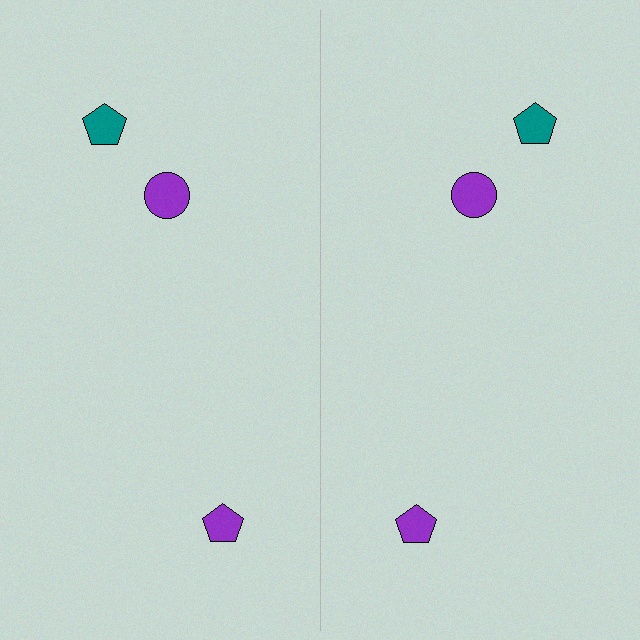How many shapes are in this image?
There are 6 shapes in this image.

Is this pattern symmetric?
Yes, this pattern has bilateral (reflection) symmetry.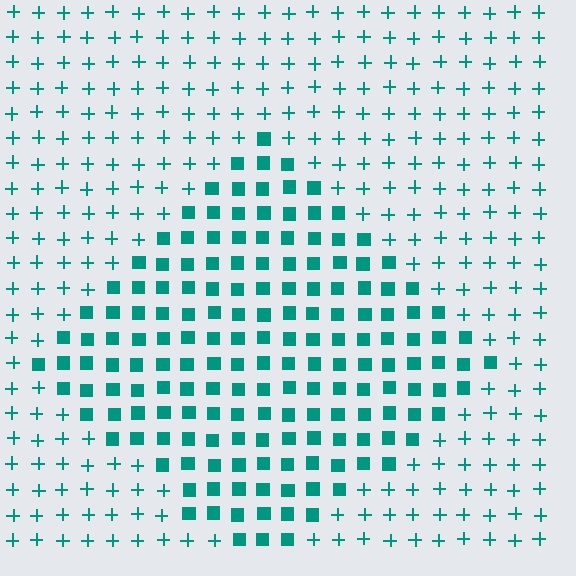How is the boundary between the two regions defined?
The boundary is defined by a change in element shape: squares inside vs. plus signs outside. All elements share the same color and spacing.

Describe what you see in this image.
The image is filled with small teal elements arranged in a uniform grid. A diamond-shaped region contains squares, while the surrounding area contains plus signs. The boundary is defined purely by the change in element shape.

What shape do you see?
I see a diamond.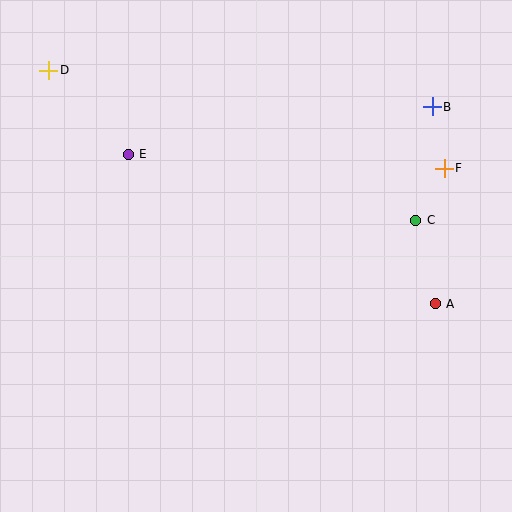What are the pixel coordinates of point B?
Point B is at (432, 107).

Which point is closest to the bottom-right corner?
Point A is closest to the bottom-right corner.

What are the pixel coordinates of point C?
Point C is at (416, 220).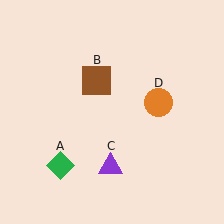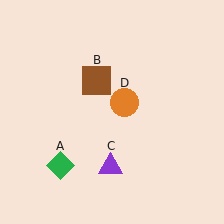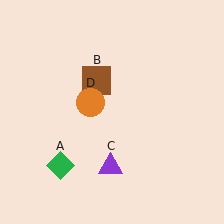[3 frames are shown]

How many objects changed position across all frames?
1 object changed position: orange circle (object D).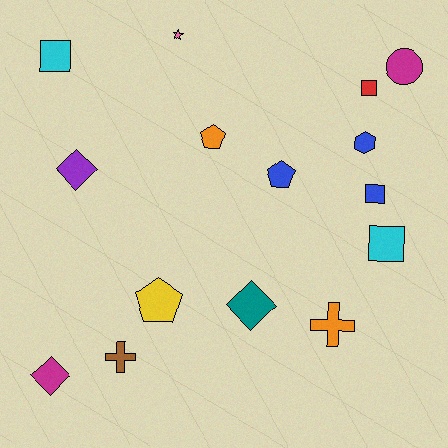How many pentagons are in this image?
There are 3 pentagons.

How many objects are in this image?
There are 15 objects.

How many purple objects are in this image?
There is 1 purple object.